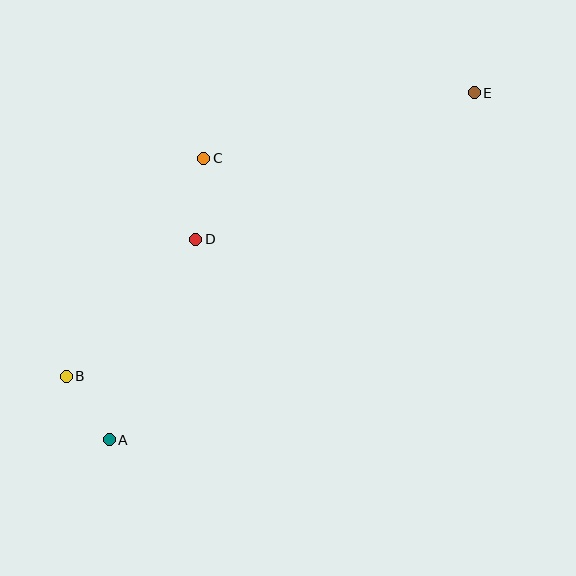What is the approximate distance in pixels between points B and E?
The distance between B and E is approximately 497 pixels.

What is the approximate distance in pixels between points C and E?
The distance between C and E is approximately 278 pixels.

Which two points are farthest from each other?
Points A and E are farthest from each other.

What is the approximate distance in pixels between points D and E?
The distance between D and E is approximately 315 pixels.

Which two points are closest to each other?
Points A and B are closest to each other.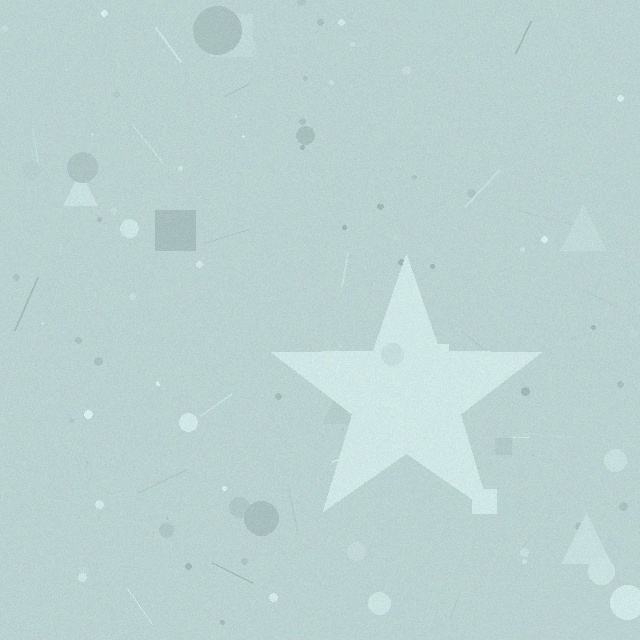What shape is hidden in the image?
A star is hidden in the image.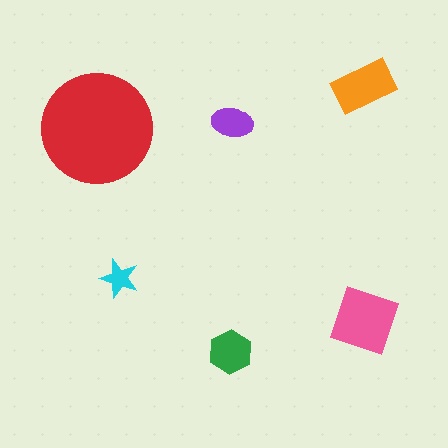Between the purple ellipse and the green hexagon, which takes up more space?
The green hexagon.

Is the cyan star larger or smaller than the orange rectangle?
Smaller.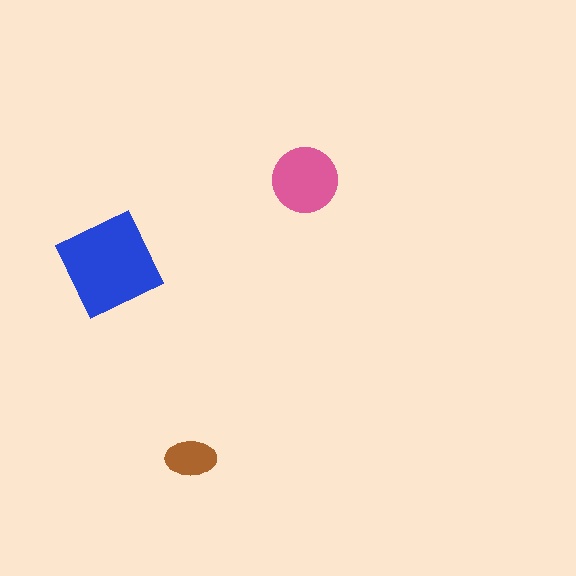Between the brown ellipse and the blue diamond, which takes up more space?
The blue diamond.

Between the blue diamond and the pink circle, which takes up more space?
The blue diamond.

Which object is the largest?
The blue diamond.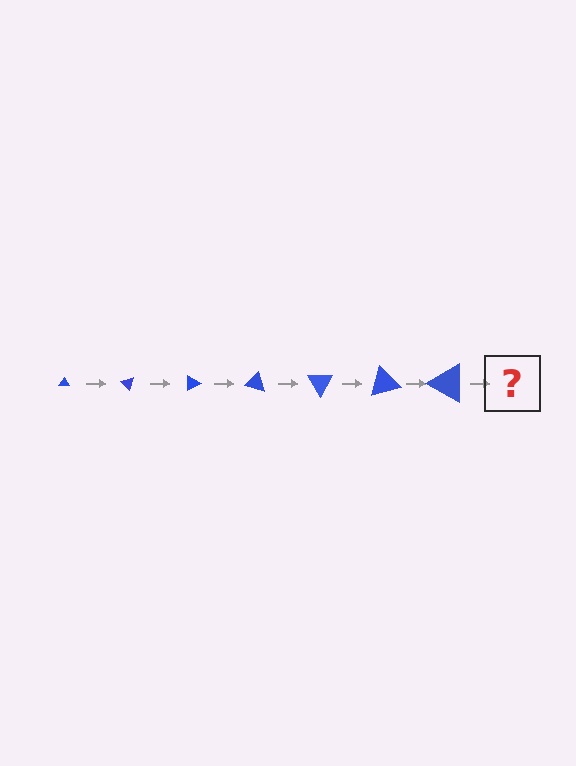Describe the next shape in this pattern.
It should be a triangle, larger than the previous one and rotated 315 degrees from the start.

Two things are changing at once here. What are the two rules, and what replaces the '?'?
The two rules are that the triangle grows larger each step and it rotates 45 degrees each step. The '?' should be a triangle, larger than the previous one and rotated 315 degrees from the start.